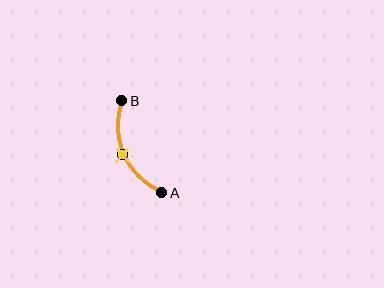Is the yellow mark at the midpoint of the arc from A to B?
Yes. The yellow mark lies on the arc at equal arc-length from both A and B — it is the arc midpoint.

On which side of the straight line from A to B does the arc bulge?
The arc bulges to the left of the straight line connecting A and B.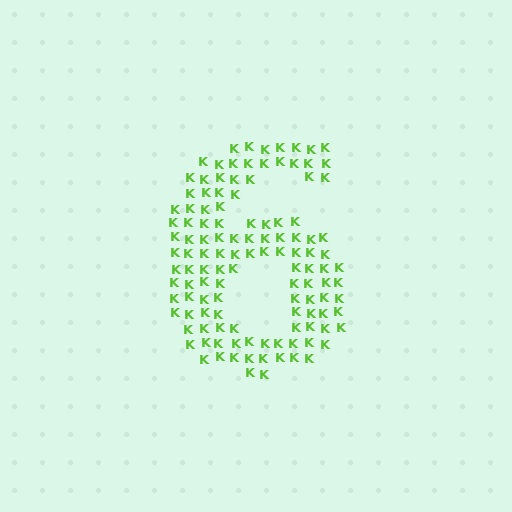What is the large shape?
The large shape is the digit 6.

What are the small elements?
The small elements are letter K's.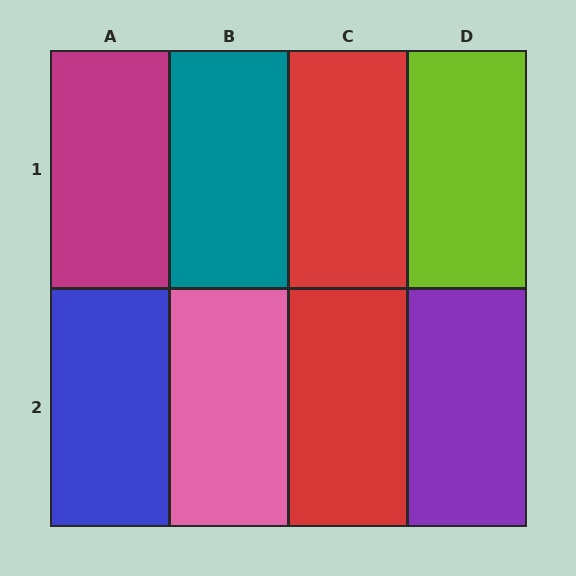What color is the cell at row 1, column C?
Red.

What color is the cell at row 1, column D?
Lime.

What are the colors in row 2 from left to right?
Blue, pink, red, purple.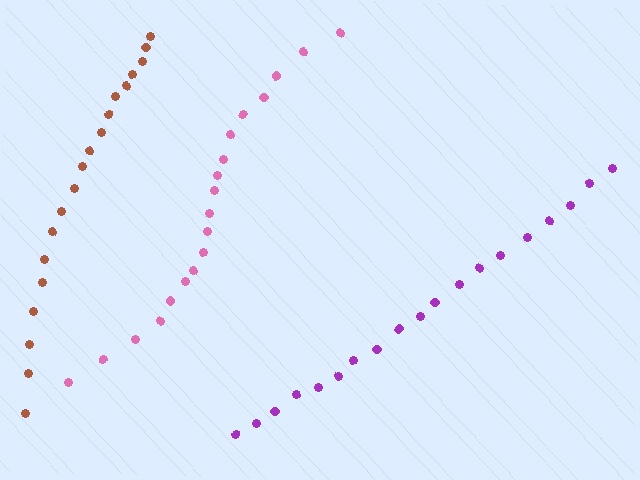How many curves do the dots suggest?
There are 3 distinct paths.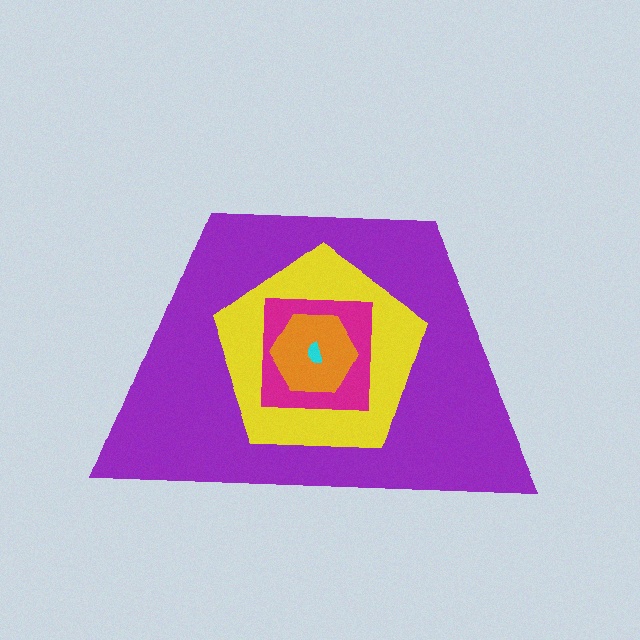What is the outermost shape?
The purple trapezoid.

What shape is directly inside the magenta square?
The orange hexagon.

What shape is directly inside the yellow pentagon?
The magenta square.